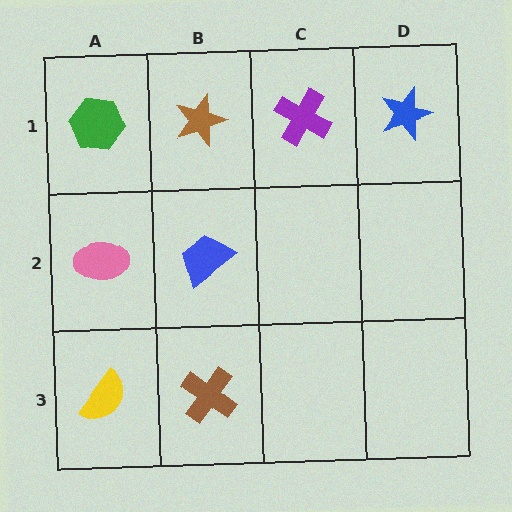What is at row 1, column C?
A purple cross.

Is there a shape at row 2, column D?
No, that cell is empty.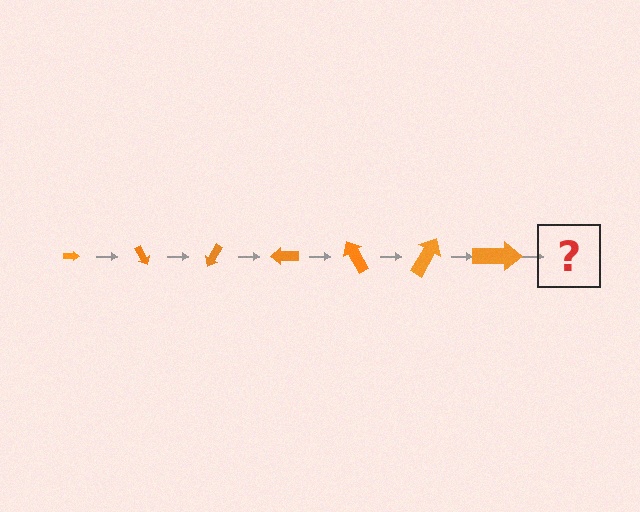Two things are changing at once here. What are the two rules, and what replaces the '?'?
The two rules are that the arrow grows larger each step and it rotates 60 degrees each step. The '?' should be an arrow, larger than the previous one and rotated 420 degrees from the start.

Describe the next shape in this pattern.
It should be an arrow, larger than the previous one and rotated 420 degrees from the start.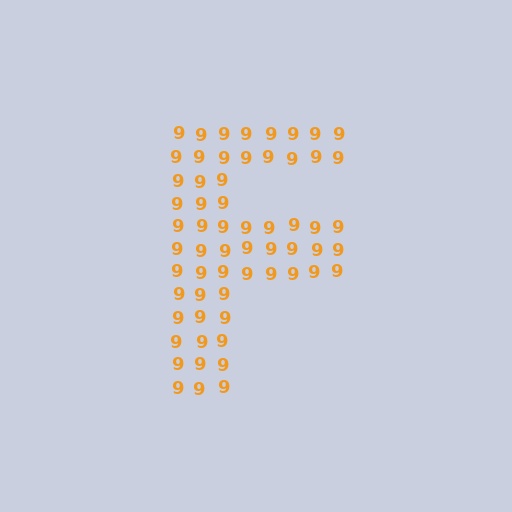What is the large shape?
The large shape is the letter F.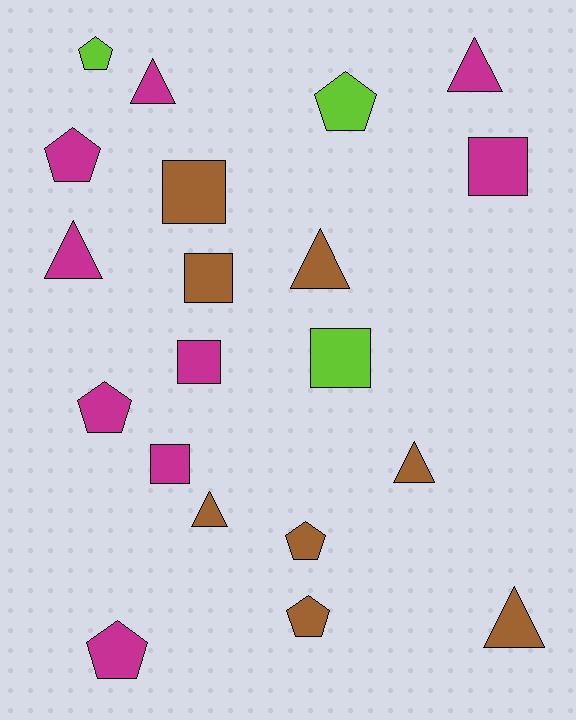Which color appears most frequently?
Magenta, with 9 objects.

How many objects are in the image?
There are 20 objects.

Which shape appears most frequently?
Pentagon, with 7 objects.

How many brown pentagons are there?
There are 2 brown pentagons.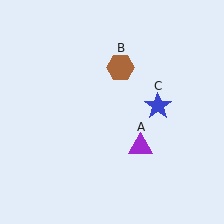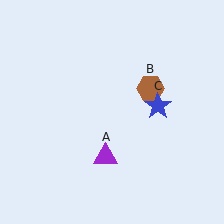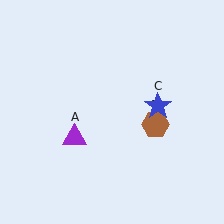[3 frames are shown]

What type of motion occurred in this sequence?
The purple triangle (object A), brown hexagon (object B) rotated clockwise around the center of the scene.